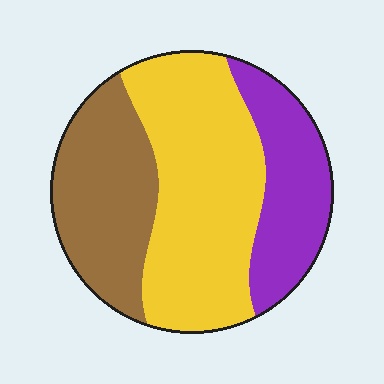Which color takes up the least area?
Purple, at roughly 25%.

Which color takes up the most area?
Yellow, at roughly 45%.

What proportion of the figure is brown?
Brown covers about 30% of the figure.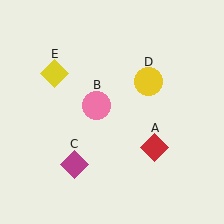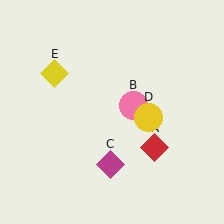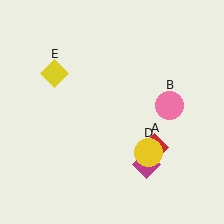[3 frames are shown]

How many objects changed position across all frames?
3 objects changed position: pink circle (object B), magenta diamond (object C), yellow circle (object D).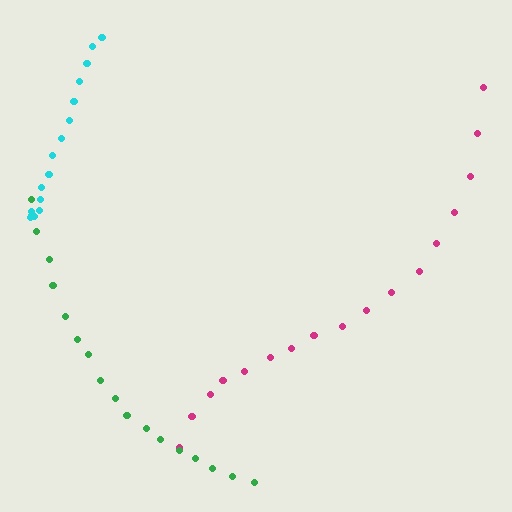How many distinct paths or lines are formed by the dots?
There are 3 distinct paths.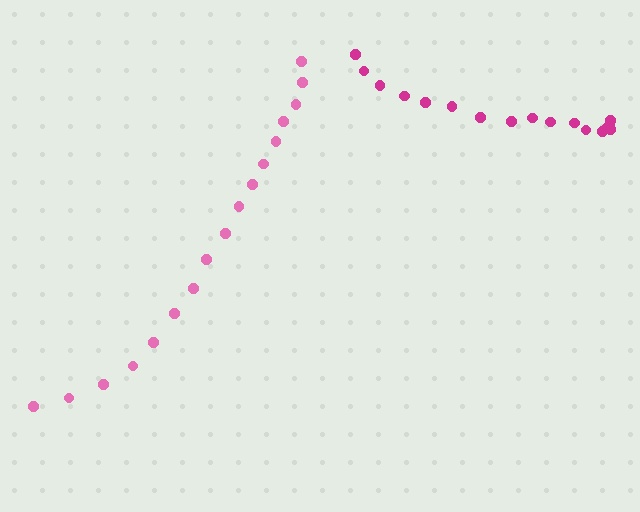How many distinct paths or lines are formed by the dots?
There are 2 distinct paths.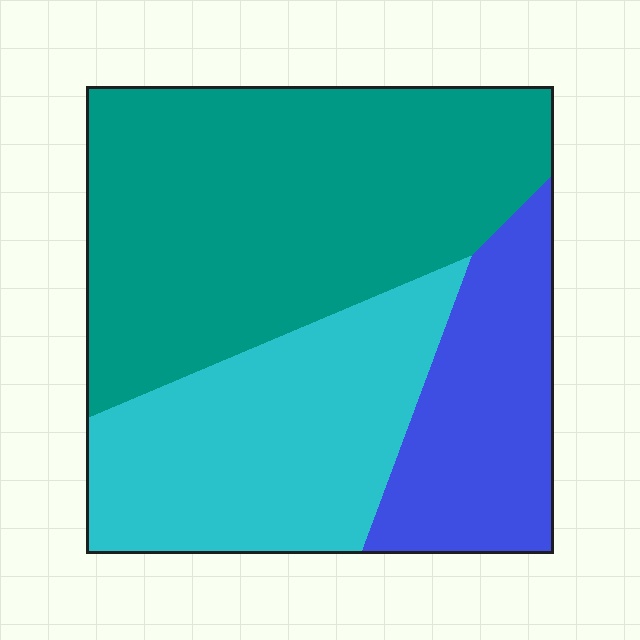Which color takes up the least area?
Blue, at roughly 20%.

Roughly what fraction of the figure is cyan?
Cyan takes up about one third (1/3) of the figure.